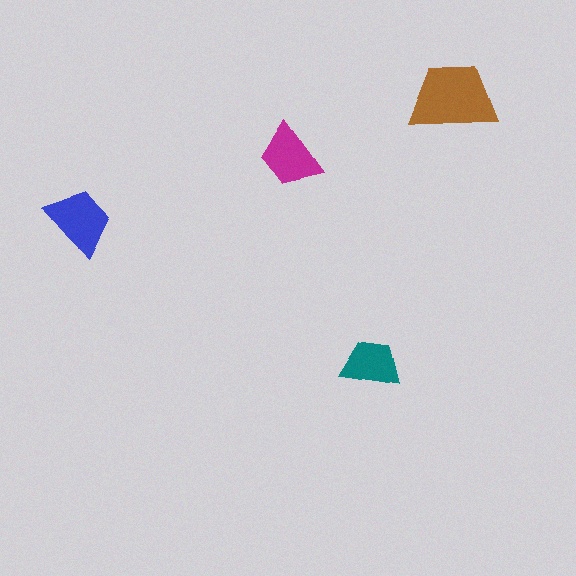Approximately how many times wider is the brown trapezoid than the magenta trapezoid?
About 1.5 times wider.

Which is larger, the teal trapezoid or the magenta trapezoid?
The magenta one.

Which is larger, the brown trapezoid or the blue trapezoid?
The brown one.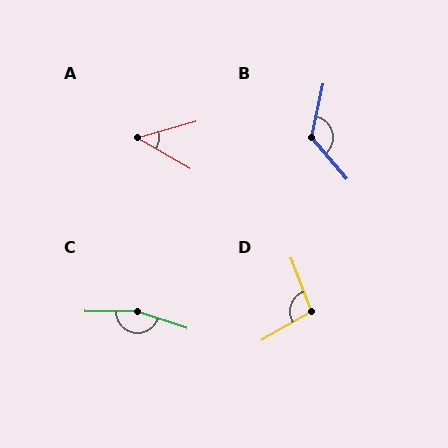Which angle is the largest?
C, at approximately 162 degrees.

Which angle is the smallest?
A, at approximately 46 degrees.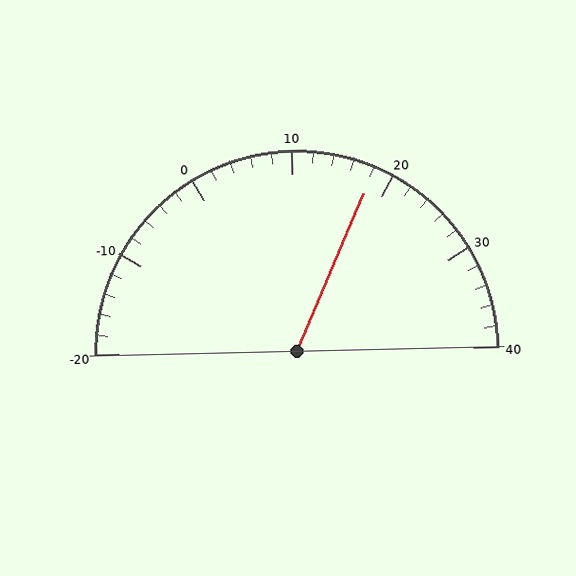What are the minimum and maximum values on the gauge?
The gauge ranges from -20 to 40.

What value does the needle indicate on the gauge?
The needle indicates approximately 18.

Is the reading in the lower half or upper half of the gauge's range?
The reading is in the upper half of the range (-20 to 40).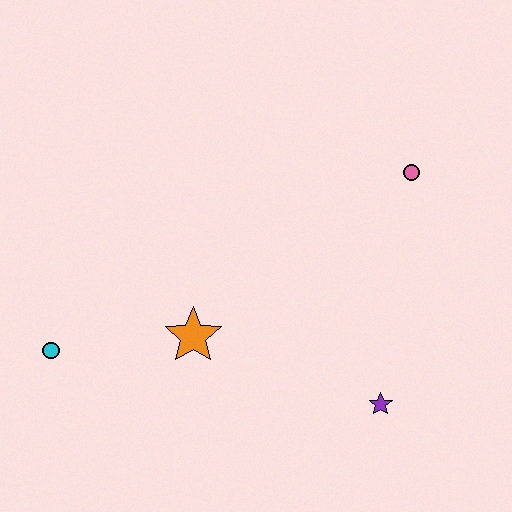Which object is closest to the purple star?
The orange star is closest to the purple star.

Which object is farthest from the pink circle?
The cyan circle is farthest from the pink circle.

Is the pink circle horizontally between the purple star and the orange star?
No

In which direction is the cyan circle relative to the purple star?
The cyan circle is to the left of the purple star.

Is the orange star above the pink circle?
No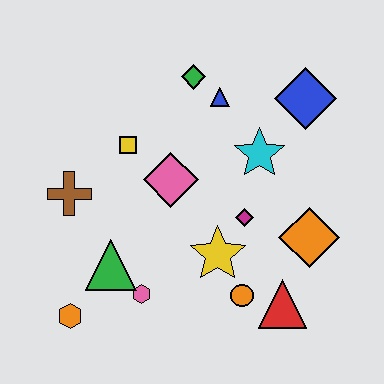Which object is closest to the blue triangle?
The green diamond is closest to the blue triangle.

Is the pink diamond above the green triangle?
Yes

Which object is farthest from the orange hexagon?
The blue diamond is farthest from the orange hexagon.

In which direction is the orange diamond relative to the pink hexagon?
The orange diamond is to the right of the pink hexagon.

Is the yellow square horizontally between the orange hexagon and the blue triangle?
Yes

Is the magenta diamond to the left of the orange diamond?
Yes